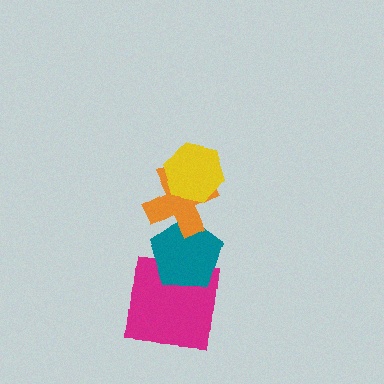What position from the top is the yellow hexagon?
The yellow hexagon is 1st from the top.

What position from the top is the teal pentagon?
The teal pentagon is 3rd from the top.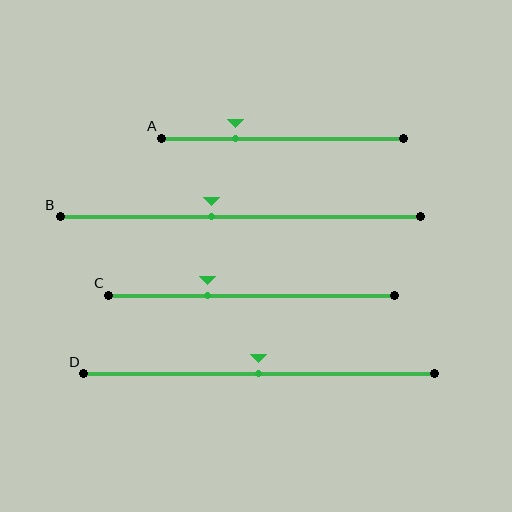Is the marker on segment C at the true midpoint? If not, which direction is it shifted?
No, the marker on segment C is shifted to the left by about 15% of the segment length.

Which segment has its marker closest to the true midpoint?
Segment D has its marker closest to the true midpoint.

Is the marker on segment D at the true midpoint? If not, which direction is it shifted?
Yes, the marker on segment D is at the true midpoint.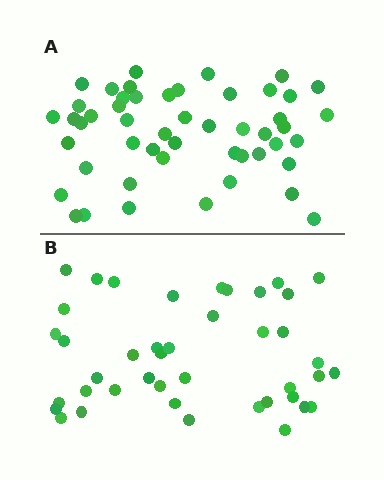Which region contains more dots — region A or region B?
Region A (the top region) has more dots.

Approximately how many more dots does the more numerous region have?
Region A has roughly 8 or so more dots than region B.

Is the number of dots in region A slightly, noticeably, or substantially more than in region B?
Region A has only slightly more — the two regions are fairly close. The ratio is roughly 1.2 to 1.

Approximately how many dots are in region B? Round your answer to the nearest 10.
About 40 dots. (The exact count is 42, which rounds to 40.)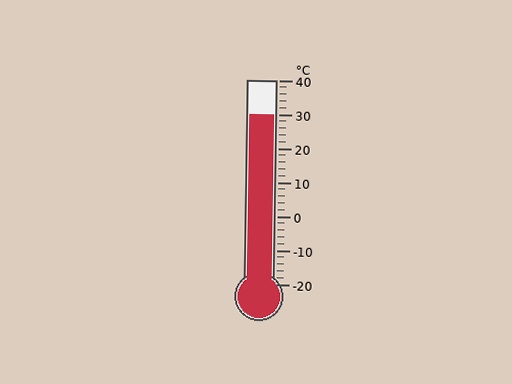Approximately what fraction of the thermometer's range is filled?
The thermometer is filled to approximately 85% of its range.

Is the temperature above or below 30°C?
The temperature is at 30°C.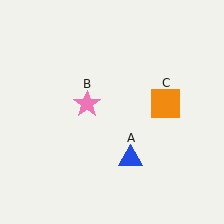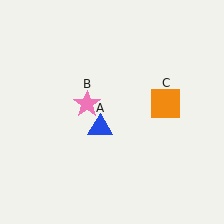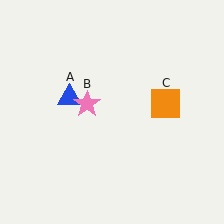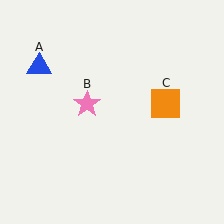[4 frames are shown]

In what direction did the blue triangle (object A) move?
The blue triangle (object A) moved up and to the left.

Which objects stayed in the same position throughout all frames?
Pink star (object B) and orange square (object C) remained stationary.